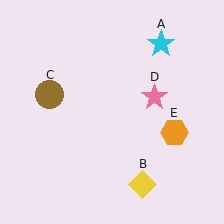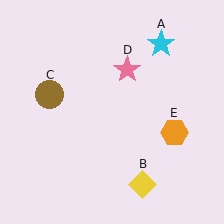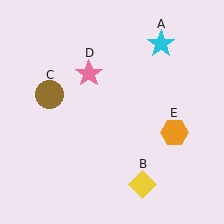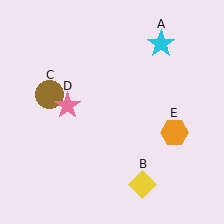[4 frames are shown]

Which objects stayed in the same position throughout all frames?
Cyan star (object A) and yellow diamond (object B) and brown circle (object C) and orange hexagon (object E) remained stationary.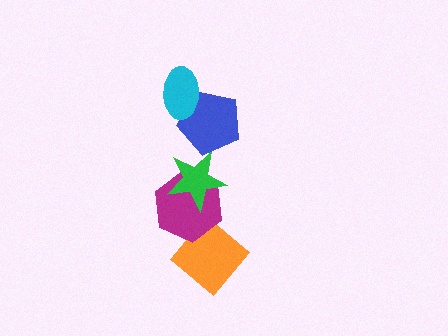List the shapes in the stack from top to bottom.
From top to bottom: the cyan ellipse, the blue pentagon, the green star, the magenta hexagon, the orange diamond.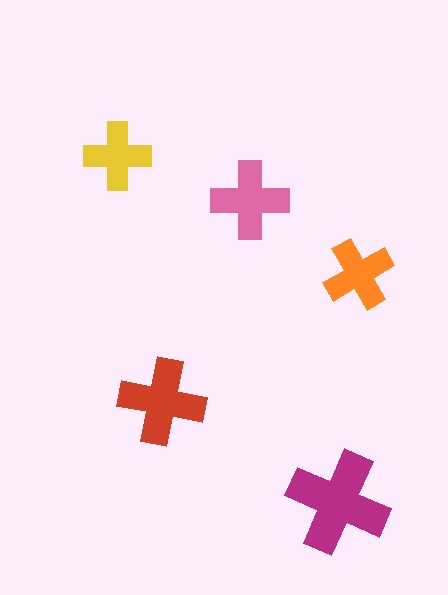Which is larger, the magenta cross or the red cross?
The magenta one.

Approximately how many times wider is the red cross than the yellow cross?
About 1.5 times wider.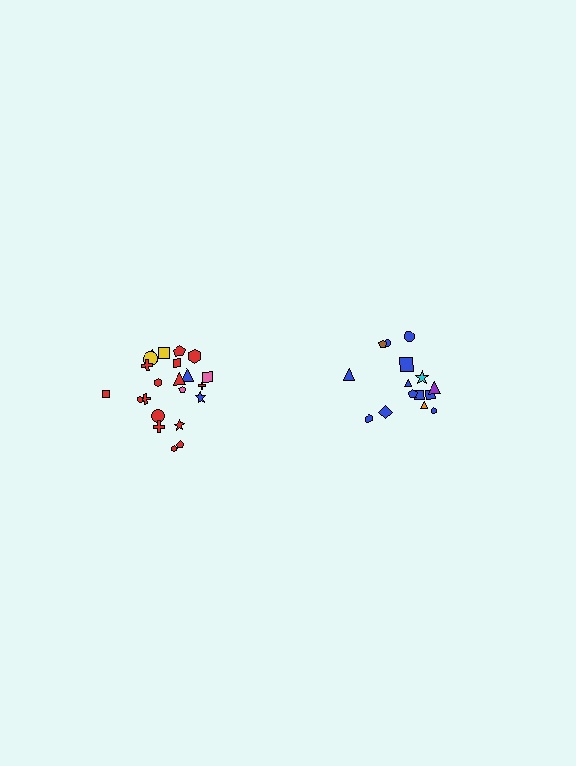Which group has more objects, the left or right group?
The left group.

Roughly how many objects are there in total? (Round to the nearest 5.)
Roughly 35 objects in total.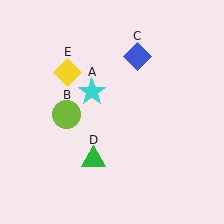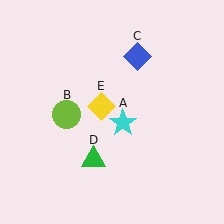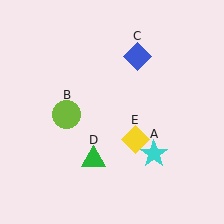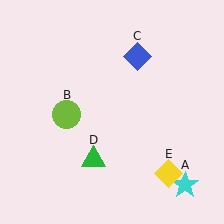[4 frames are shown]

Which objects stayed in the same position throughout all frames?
Lime circle (object B) and blue diamond (object C) and green triangle (object D) remained stationary.